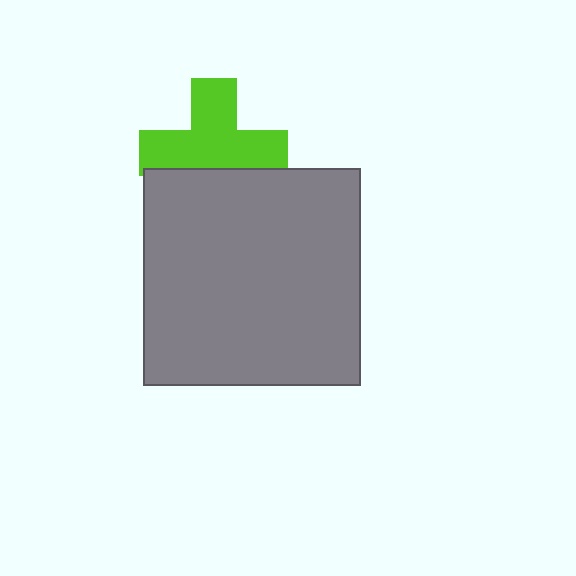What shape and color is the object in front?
The object in front is a gray square.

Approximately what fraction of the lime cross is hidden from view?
Roughly 31% of the lime cross is hidden behind the gray square.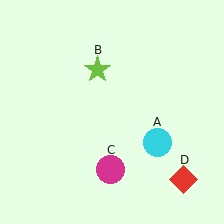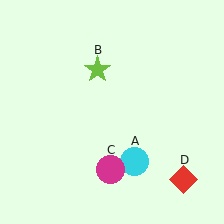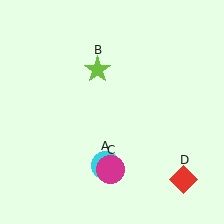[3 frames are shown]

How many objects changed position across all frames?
1 object changed position: cyan circle (object A).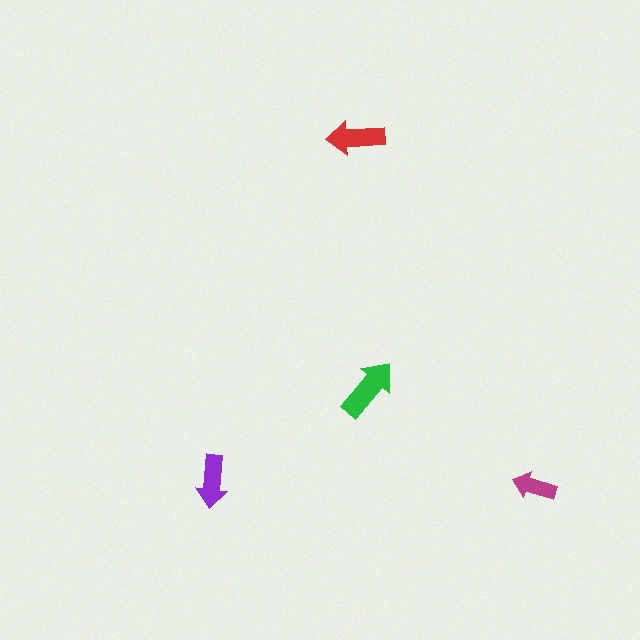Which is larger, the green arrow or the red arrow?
The green one.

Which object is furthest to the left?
The purple arrow is leftmost.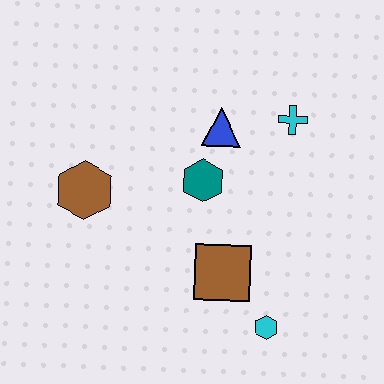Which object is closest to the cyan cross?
The blue triangle is closest to the cyan cross.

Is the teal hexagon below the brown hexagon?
No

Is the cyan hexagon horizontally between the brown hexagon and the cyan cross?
Yes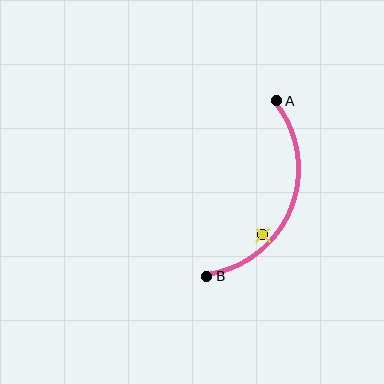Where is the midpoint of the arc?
The arc midpoint is the point on the curve farthest from the straight line joining A and B. It sits to the right of that line.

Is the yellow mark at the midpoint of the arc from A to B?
No — the yellow mark does not lie on the arc at all. It sits slightly inside the curve.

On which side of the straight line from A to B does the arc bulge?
The arc bulges to the right of the straight line connecting A and B.